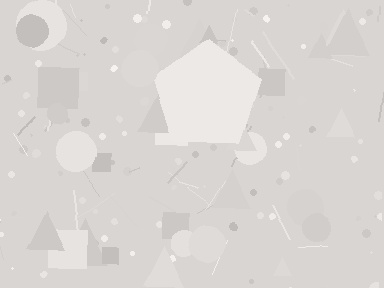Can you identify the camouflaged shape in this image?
The camouflaged shape is a pentagon.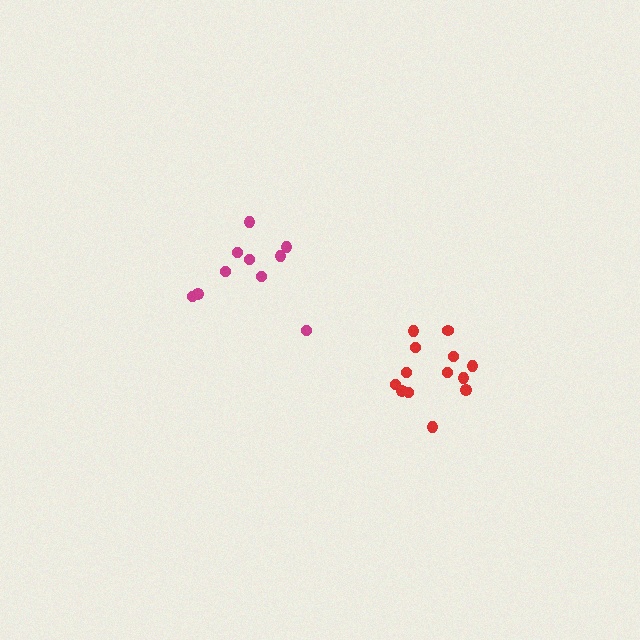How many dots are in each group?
Group 1: 10 dots, Group 2: 13 dots (23 total).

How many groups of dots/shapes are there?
There are 2 groups.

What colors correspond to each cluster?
The clusters are colored: magenta, red.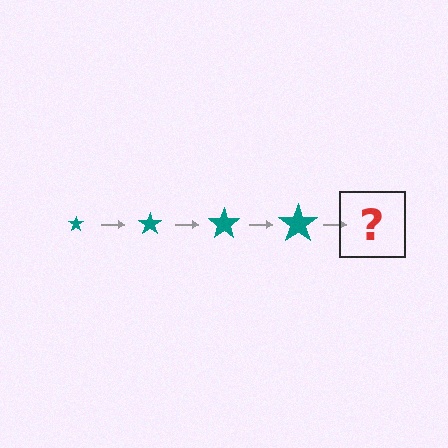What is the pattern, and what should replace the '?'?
The pattern is that the star gets progressively larger each step. The '?' should be a teal star, larger than the previous one.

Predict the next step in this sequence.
The next step is a teal star, larger than the previous one.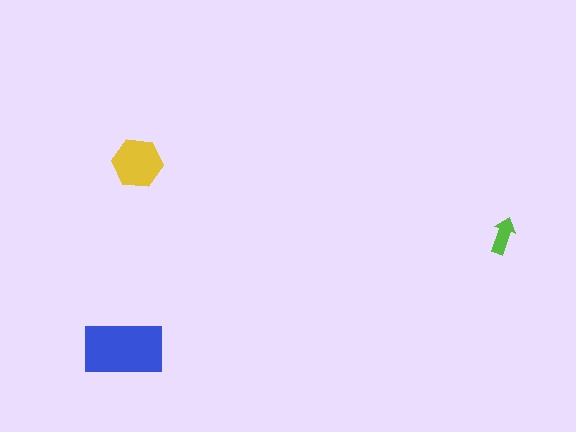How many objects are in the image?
There are 3 objects in the image.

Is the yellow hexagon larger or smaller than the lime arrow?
Larger.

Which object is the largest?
The blue rectangle.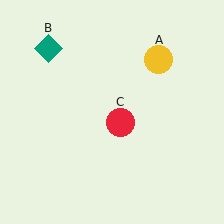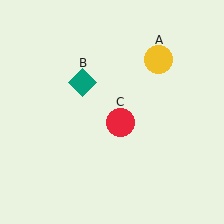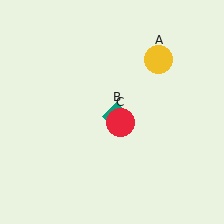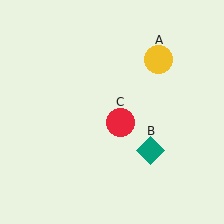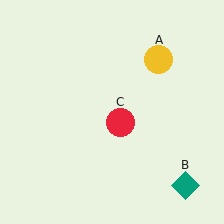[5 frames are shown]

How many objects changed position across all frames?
1 object changed position: teal diamond (object B).